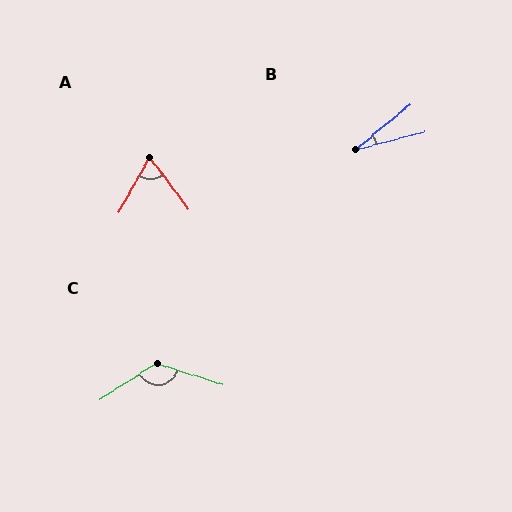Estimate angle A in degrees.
Approximately 67 degrees.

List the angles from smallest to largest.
B (25°), A (67°), C (129°).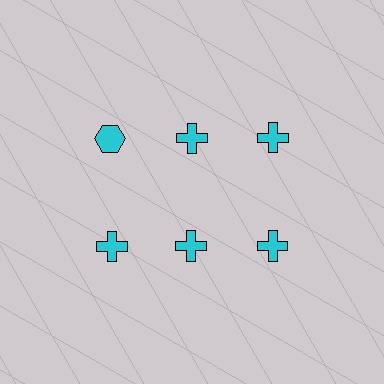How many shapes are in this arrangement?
There are 6 shapes arranged in a grid pattern.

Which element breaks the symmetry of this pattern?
The cyan hexagon in the top row, leftmost column breaks the symmetry. All other shapes are cyan crosses.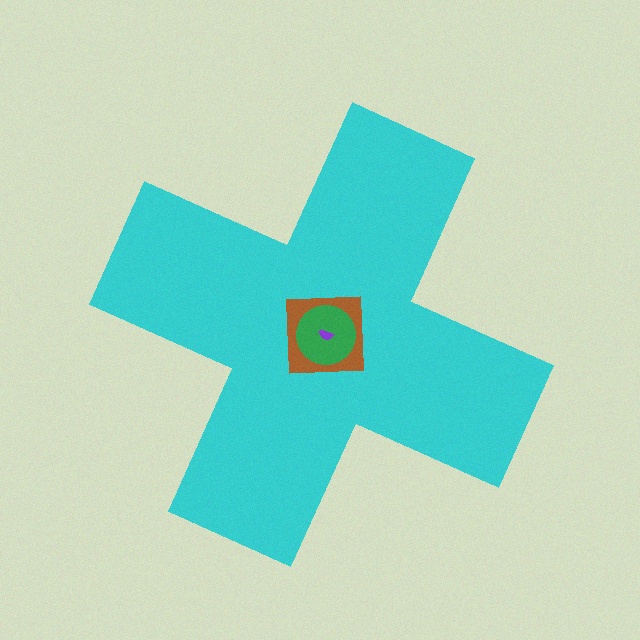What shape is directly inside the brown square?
The green circle.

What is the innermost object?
The purple semicircle.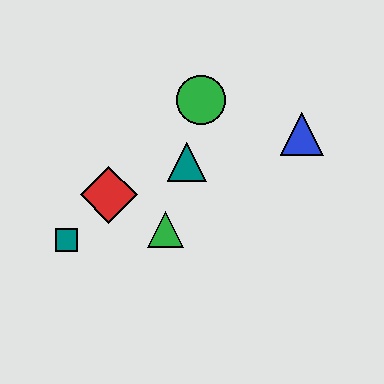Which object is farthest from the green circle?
The teal square is farthest from the green circle.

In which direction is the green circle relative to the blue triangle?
The green circle is to the left of the blue triangle.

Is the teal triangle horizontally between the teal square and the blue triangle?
Yes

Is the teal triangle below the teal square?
No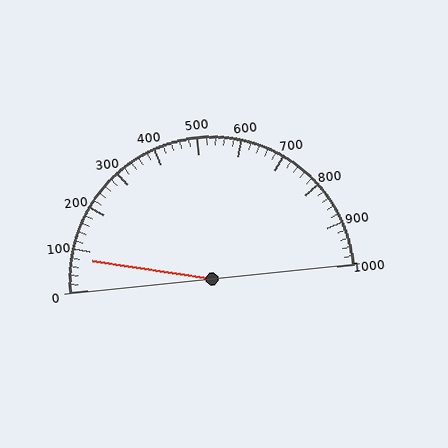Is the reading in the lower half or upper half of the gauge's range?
The reading is in the lower half of the range (0 to 1000).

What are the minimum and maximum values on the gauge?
The gauge ranges from 0 to 1000.